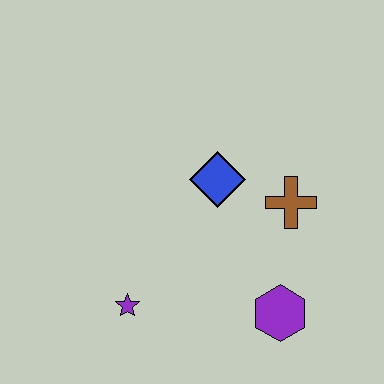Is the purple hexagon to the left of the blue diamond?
No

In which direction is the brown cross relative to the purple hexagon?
The brown cross is above the purple hexagon.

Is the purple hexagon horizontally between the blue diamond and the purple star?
No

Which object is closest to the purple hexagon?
The brown cross is closest to the purple hexagon.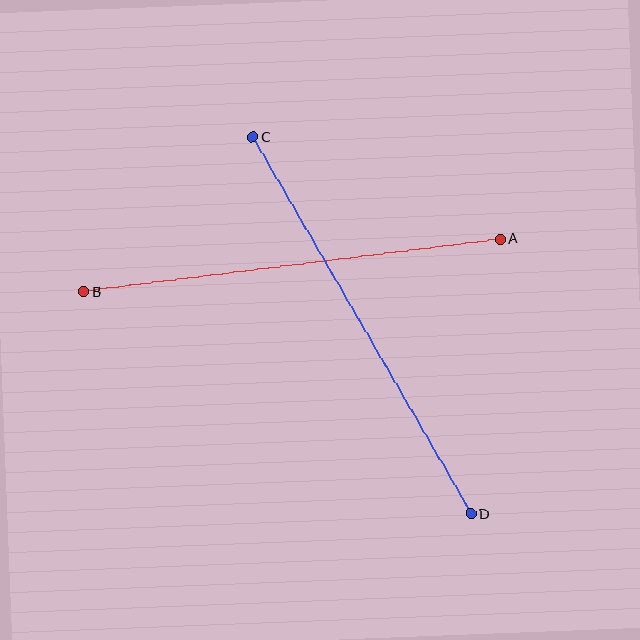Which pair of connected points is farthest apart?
Points C and D are farthest apart.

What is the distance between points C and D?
The distance is approximately 436 pixels.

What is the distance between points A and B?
The distance is approximately 420 pixels.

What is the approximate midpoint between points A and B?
The midpoint is at approximately (292, 266) pixels.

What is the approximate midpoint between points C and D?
The midpoint is at approximately (362, 326) pixels.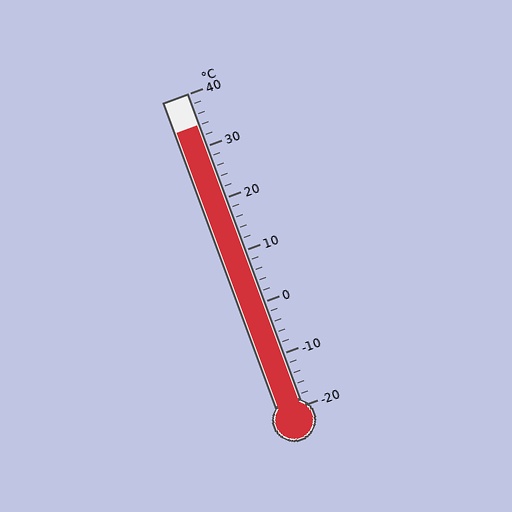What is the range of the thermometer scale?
The thermometer scale ranges from -20°C to 40°C.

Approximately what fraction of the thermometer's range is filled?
The thermometer is filled to approximately 90% of its range.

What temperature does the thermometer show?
The thermometer shows approximately 34°C.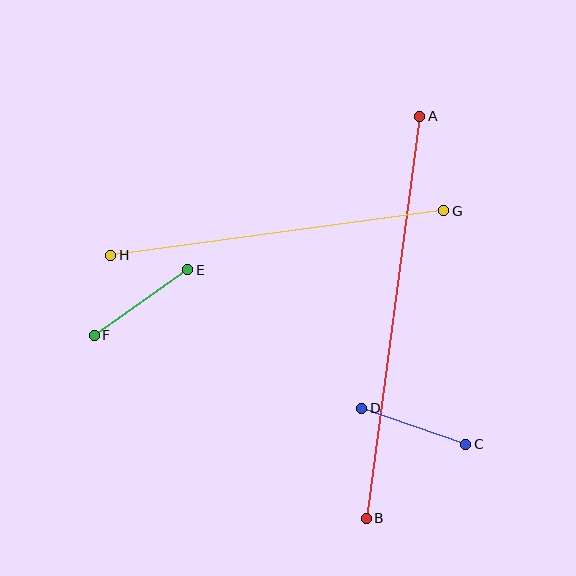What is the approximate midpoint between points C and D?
The midpoint is at approximately (414, 426) pixels.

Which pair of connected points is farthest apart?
Points A and B are farthest apart.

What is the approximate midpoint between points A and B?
The midpoint is at approximately (393, 317) pixels.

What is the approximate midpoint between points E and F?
The midpoint is at approximately (141, 303) pixels.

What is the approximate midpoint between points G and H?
The midpoint is at approximately (277, 233) pixels.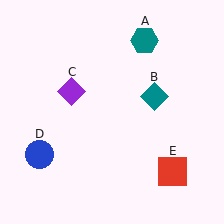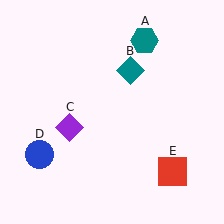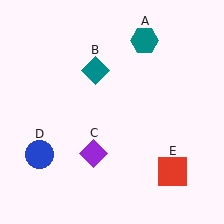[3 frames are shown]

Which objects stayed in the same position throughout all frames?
Teal hexagon (object A) and blue circle (object D) and red square (object E) remained stationary.